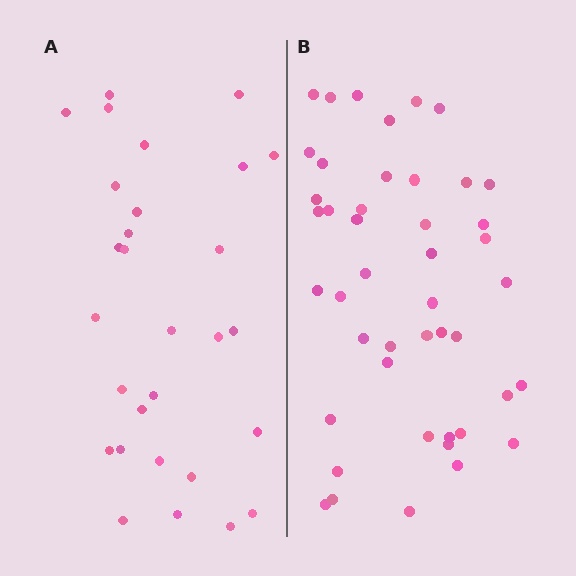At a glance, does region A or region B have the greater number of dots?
Region B (the right region) has more dots.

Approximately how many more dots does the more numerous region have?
Region B has approximately 15 more dots than region A.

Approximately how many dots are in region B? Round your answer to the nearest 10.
About 40 dots. (The exact count is 45, which rounds to 40.)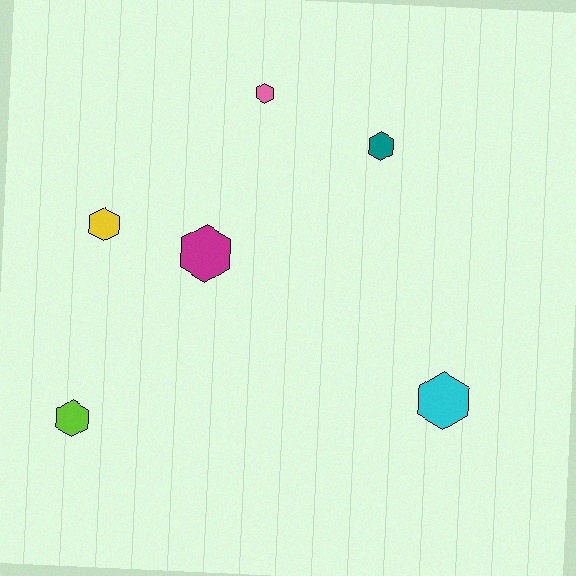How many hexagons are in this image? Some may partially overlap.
There are 6 hexagons.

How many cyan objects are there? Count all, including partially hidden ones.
There is 1 cyan object.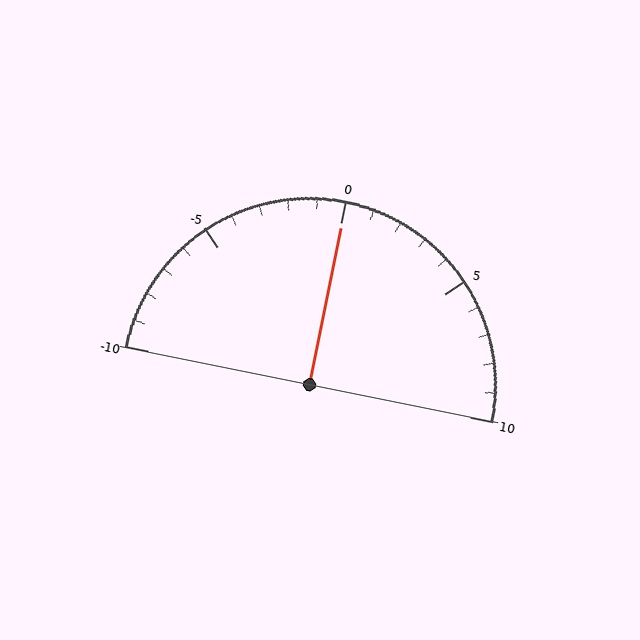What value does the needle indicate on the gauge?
The needle indicates approximately 0.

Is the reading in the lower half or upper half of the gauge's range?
The reading is in the upper half of the range (-10 to 10).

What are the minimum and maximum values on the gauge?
The gauge ranges from -10 to 10.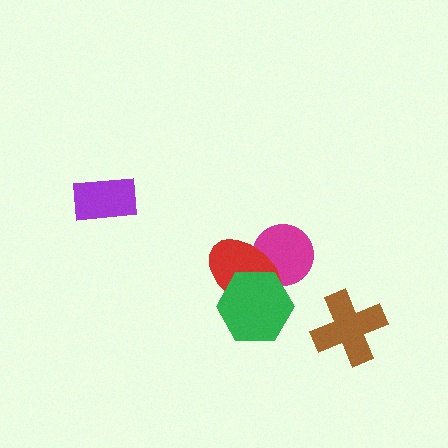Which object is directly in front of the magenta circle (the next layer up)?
The red ellipse is directly in front of the magenta circle.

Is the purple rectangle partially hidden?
No, no other shape covers it.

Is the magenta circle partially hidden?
Yes, it is partially covered by another shape.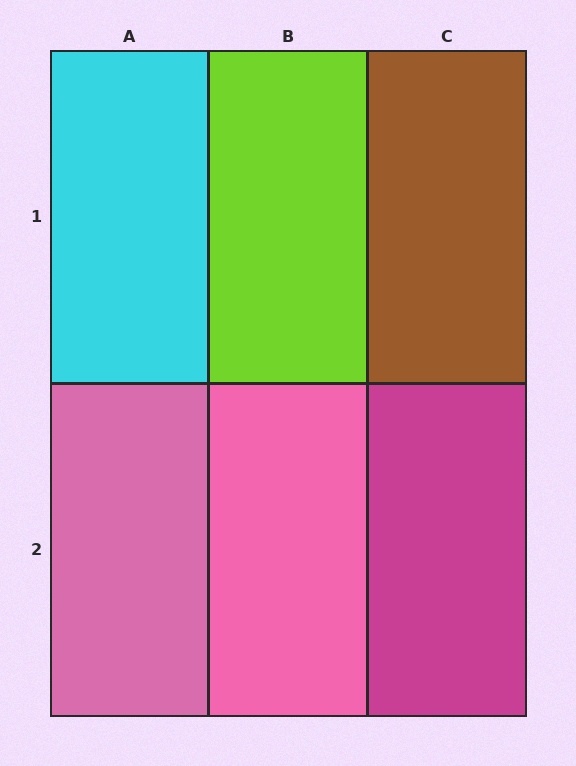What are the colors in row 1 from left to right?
Cyan, lime, brown.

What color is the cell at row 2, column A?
Pink.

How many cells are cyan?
1 cell is cyan.